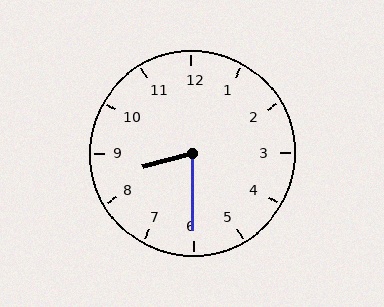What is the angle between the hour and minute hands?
Approximately 75 degrees.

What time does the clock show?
8:30.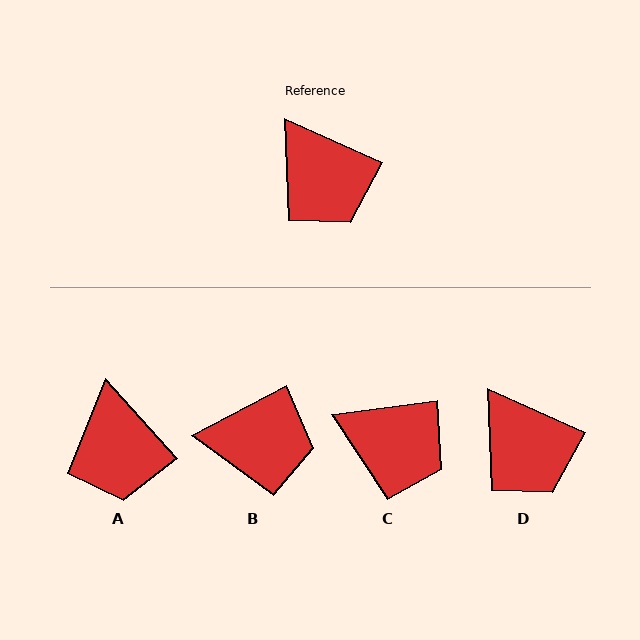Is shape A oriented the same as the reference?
No, it is off by about 24 degrees.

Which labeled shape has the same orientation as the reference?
D.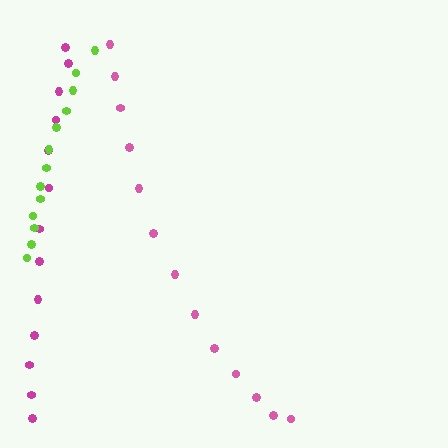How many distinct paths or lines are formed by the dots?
There are 3 distinct paths.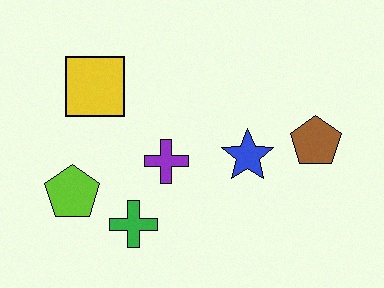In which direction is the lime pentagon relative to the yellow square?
The lime pentagon is below the yellow square.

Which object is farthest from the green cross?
The brown pentagon is farthest from the green cross.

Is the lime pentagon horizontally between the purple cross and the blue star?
No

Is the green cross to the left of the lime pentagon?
No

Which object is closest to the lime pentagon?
The green cross is closest to the lime pentagon.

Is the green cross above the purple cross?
No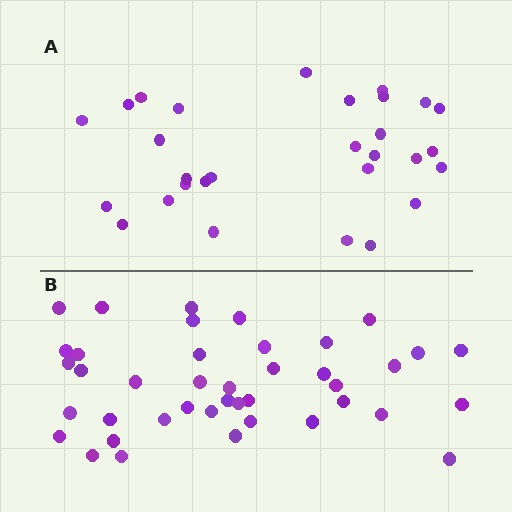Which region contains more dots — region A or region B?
Region B (the bottom region) has more dots.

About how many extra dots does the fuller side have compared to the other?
Region B has roughly 12 or so more dots than region A.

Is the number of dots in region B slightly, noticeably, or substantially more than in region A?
Region B has noticeably more, but not dramatically so. The ratio is roughly 1.4 to 1.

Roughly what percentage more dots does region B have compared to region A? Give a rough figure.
About 40% more.